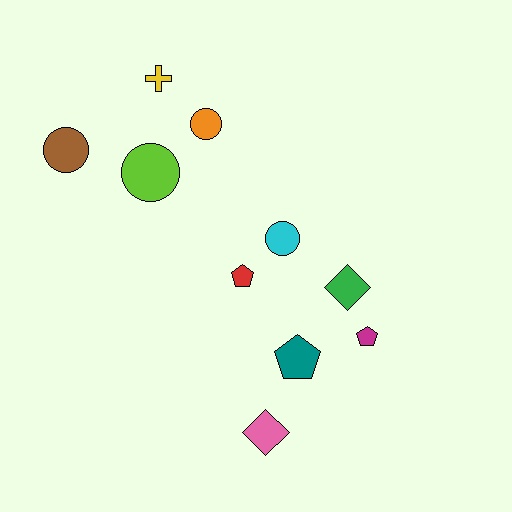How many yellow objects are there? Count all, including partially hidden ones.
There is 1 yellow object.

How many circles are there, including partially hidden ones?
There are 4 circles.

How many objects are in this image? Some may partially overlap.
There are 10 objects.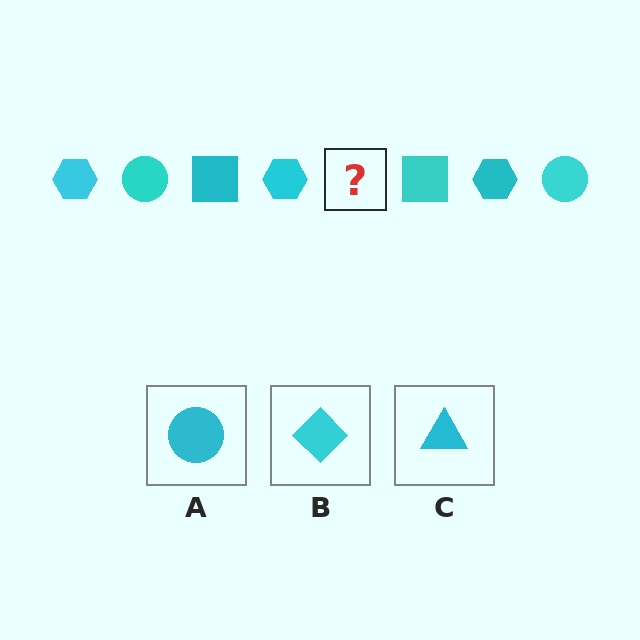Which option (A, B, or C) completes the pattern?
A.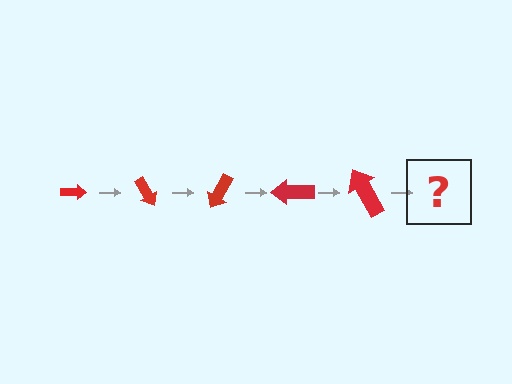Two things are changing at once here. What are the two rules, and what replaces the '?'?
The two rules are that the arrow grows larger each step and it rotates 60 degrees each step. The '?' should be an arrow, larger than the previous one and rotated 300 degrees from the start.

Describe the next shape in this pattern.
It should be an arrow, larger than the previous one and rotated 300 degrees from the start.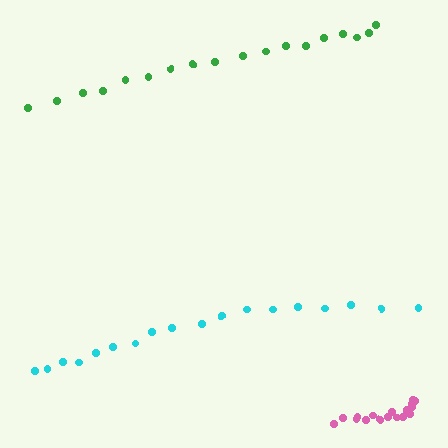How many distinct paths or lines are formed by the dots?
There are 3 distinct paths.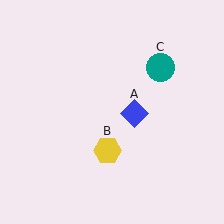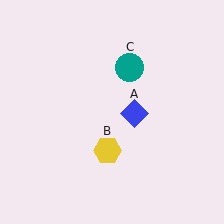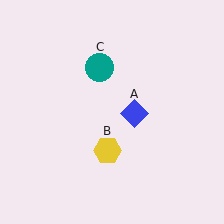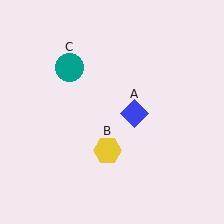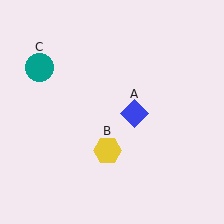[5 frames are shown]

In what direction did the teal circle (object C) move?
The teal circle (object C) moved left.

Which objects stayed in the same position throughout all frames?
Blue diamond (object A) and yellow hexagon (object B) remained stationary.